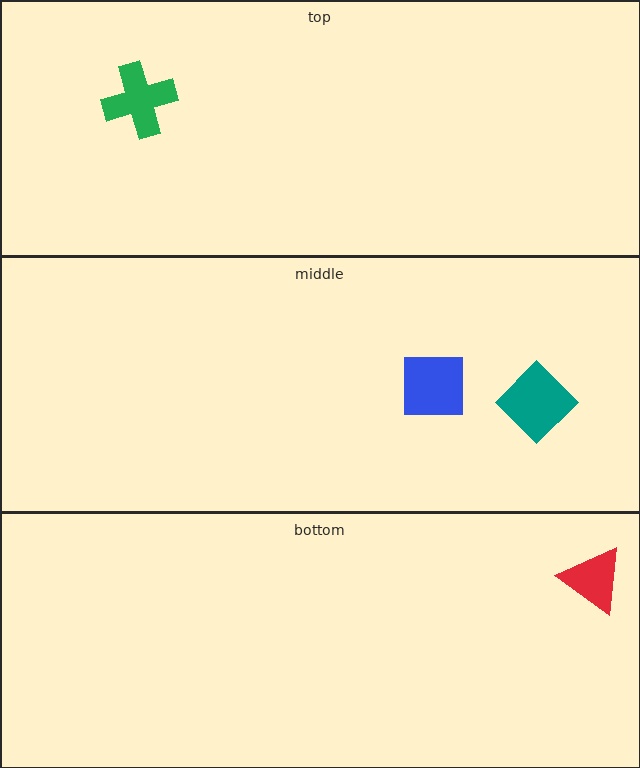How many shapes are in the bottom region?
1.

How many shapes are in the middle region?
2.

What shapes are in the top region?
The green cross.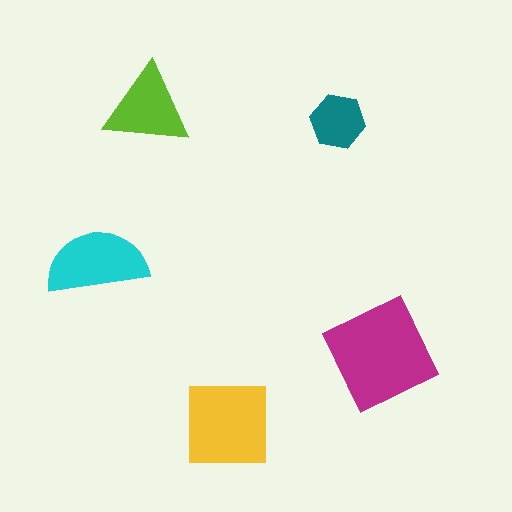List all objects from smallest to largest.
The teal hexagon, the lime triangle, the cyan semicircle, the yellow square, the magenta diamond.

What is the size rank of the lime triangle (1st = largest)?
4th.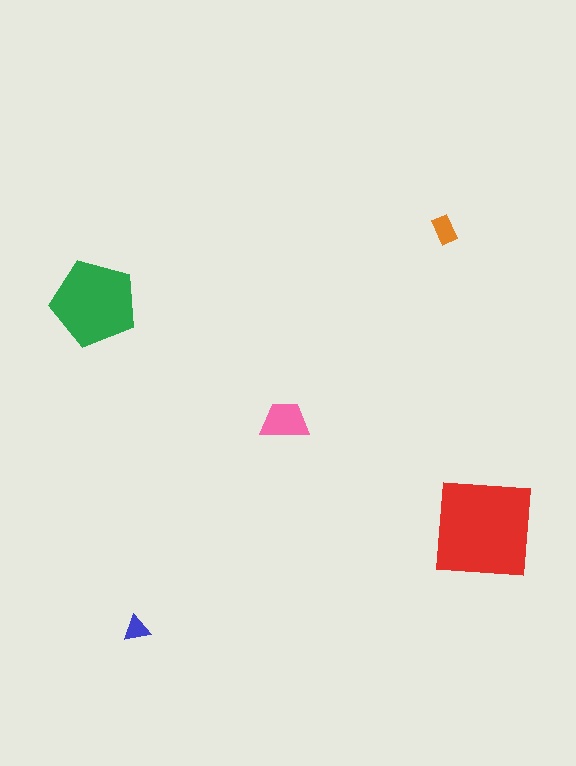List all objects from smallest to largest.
The blue triangle, the orange rectangle, the pink trapezoid, the green pentagon, the red square.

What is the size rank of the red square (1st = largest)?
1st.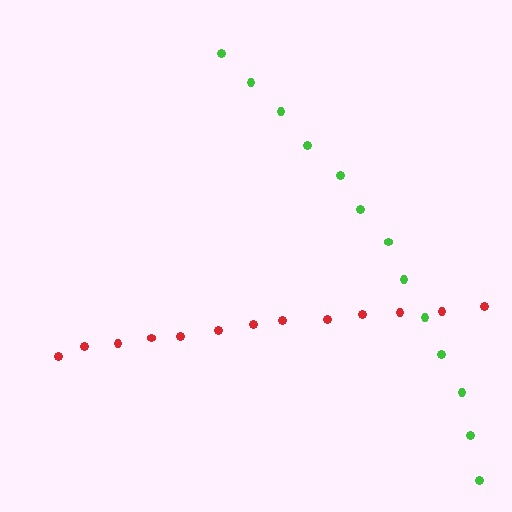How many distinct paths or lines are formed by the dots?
There are 2 distinct paths.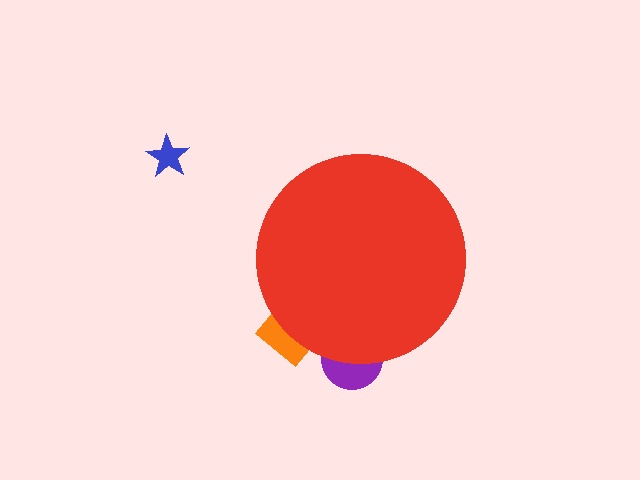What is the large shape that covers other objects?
A red circle.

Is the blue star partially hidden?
No, the blue star is fully visible.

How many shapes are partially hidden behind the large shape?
2 shapes are partially hidden.